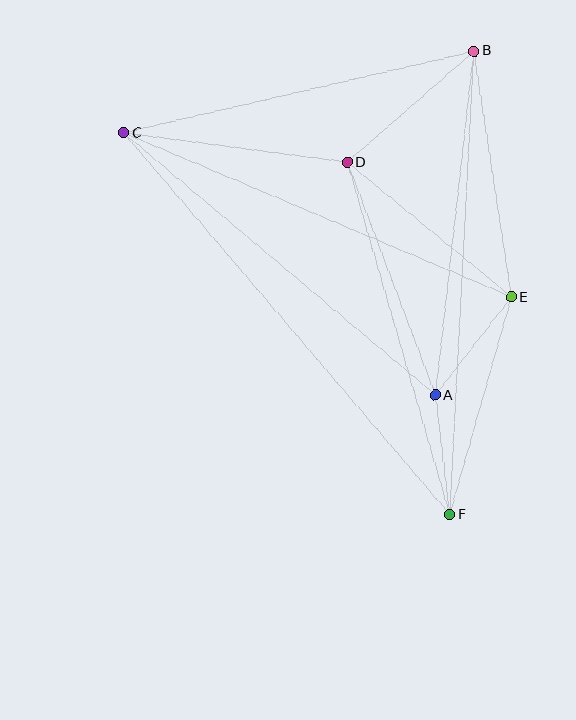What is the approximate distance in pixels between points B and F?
The distance between B and F is approximately 464 pixels.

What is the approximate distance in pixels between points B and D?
The distance between B and D is approximately 168 pixels.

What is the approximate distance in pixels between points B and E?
The distance between B and E is approximately 249 pixels.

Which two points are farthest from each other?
Points C and F are farthest from each other.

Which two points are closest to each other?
Points A and F are closest to each other.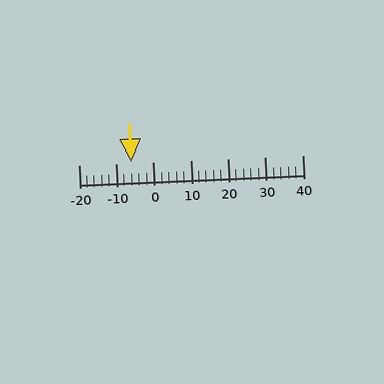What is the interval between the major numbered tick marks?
The major tick marks are spaced 10 units apart.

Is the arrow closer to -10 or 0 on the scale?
The arrow is closer to -10.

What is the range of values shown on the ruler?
The ruler shows values from -20 to 40.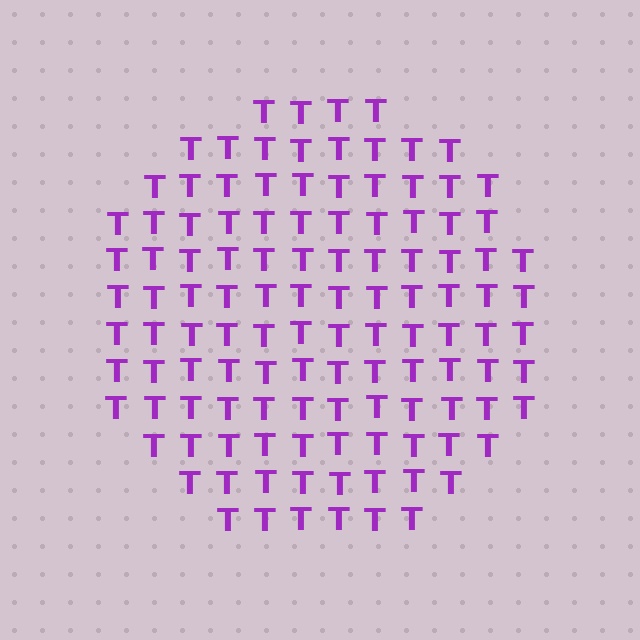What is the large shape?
The large shape is a circle.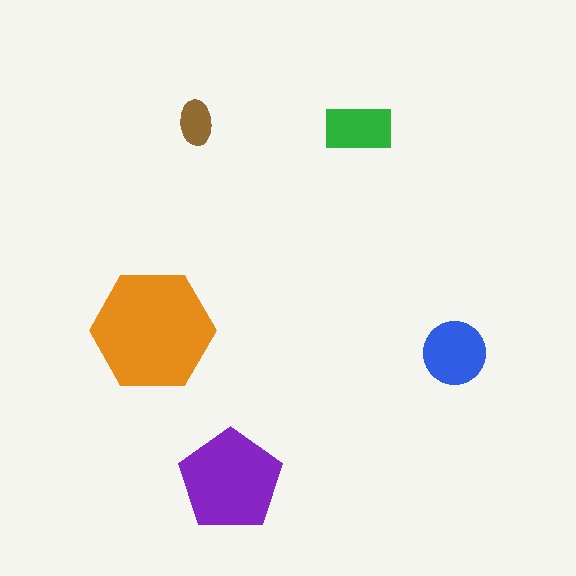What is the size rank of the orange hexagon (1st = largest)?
1st.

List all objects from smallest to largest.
The brown ellipse, the green rectangle, the blue circle, the purple pentagon, the orange hexagon.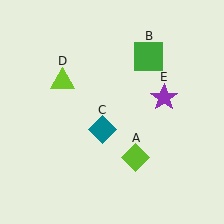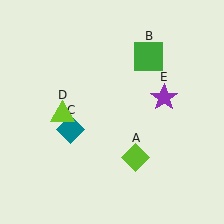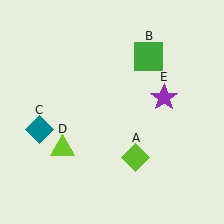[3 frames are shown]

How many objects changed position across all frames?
2 objects changed position: teal diamond (object C), lime triangle (object D).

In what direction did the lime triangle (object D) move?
The lime triangle (object D) moved down.